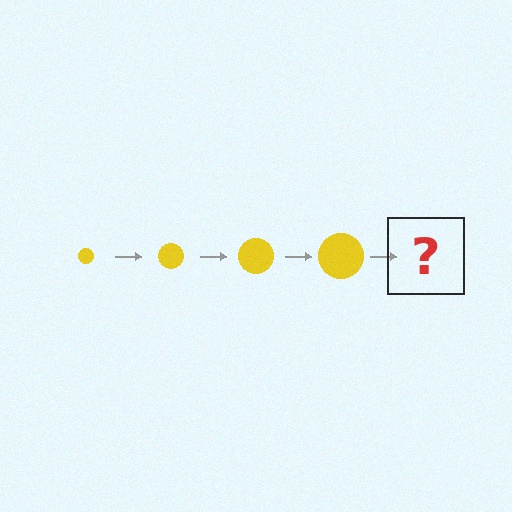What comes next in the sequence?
The next element should be a yellow circle, larger than the previous one.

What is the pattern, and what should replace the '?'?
The pattern is that the circle gets progressively larger each step. The '?' should be a yellow circle, larger than the previous one.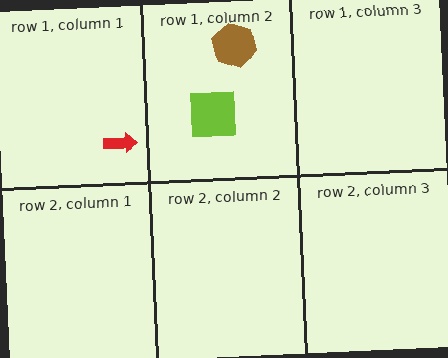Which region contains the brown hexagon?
The row 1, column 2 region.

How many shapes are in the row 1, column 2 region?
2.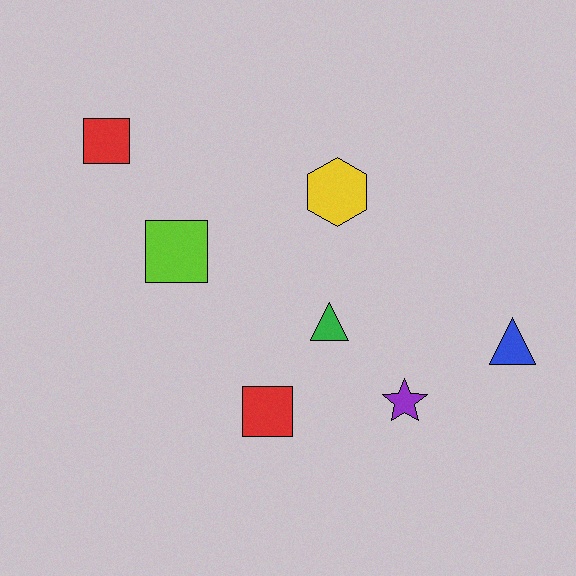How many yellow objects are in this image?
There is 1 yellow object.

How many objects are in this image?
There are 7 objects.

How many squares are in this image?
There are 3 squares.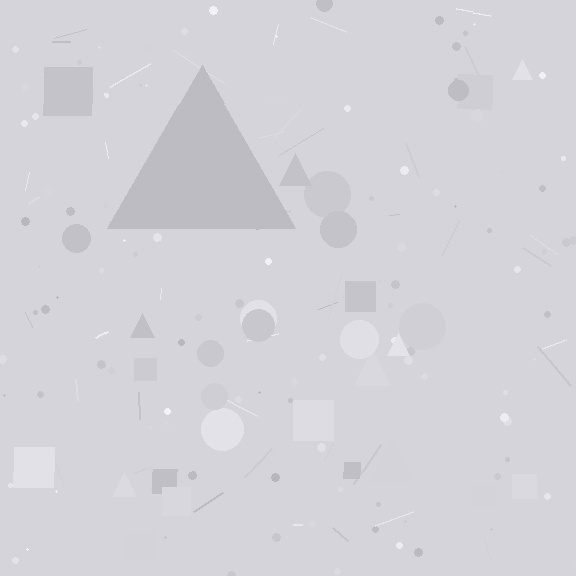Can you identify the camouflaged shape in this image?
The camouflaged shape is a triangle.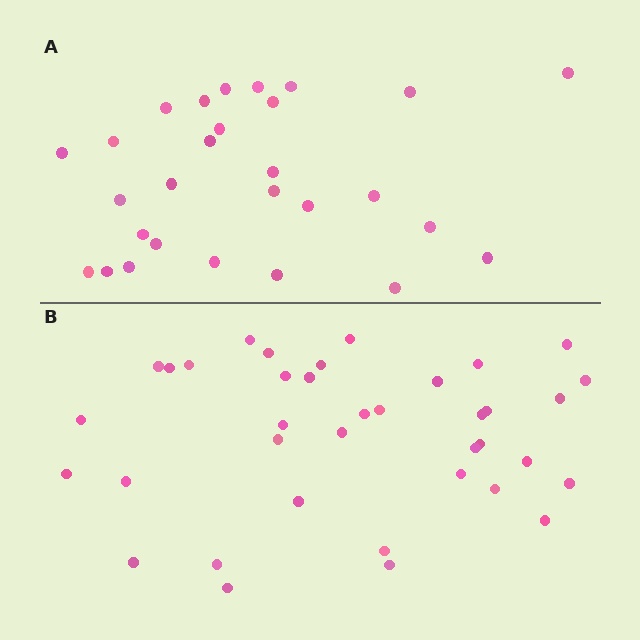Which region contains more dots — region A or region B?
Region B (the bottom region) has more dots.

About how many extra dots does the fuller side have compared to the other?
Region B has roughly 8 or so more dots than region A.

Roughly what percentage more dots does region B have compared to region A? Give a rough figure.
About 30% more.